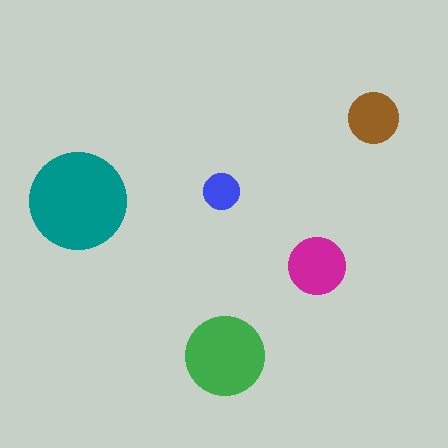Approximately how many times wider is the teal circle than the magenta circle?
About 1.5 times wider.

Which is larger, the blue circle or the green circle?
The green one.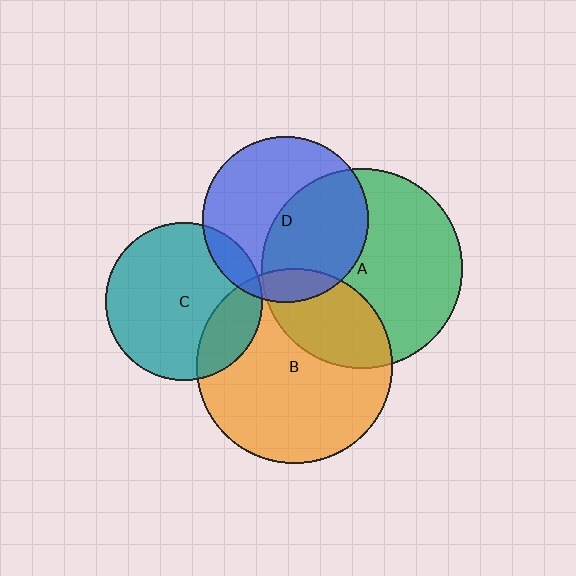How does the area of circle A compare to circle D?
Approximately 1.5 times.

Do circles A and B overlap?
Yes.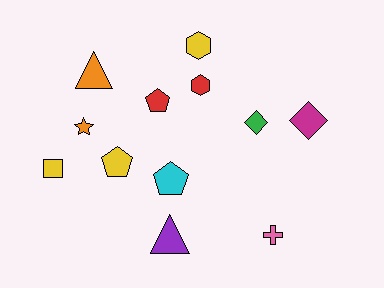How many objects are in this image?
There are 12 objects.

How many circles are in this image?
There are no circles.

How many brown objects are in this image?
There are no brown objects.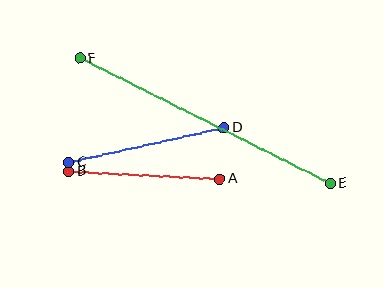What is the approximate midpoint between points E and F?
The midpoint is at approximately (205, 121) pixels.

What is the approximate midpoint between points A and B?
The midpoint is at approximately (144, 175) pixels.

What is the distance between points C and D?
The distance is approximately 159 pixels.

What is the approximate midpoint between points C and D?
The midpoint is at approximately (146, 145) pixels.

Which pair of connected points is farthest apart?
Points E and F are farthest apart.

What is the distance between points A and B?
The distance is approximately 151 pixels.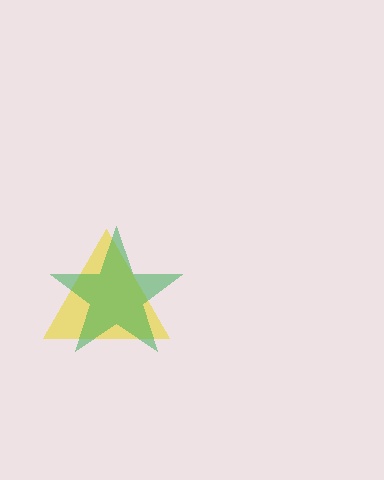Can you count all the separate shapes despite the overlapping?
Yes, there are 2 separate shapes.